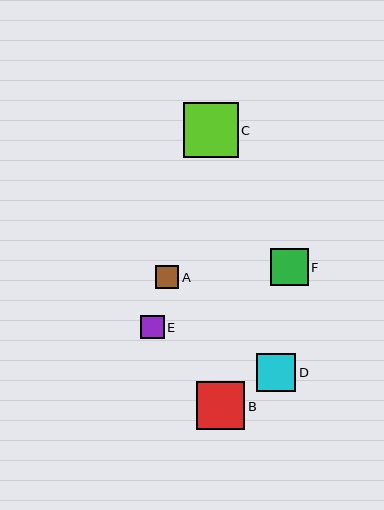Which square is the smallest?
Square A is the smallest with a size of approximately 23 pixels.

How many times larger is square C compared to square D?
Square C is approximately 1.4 times the size of square D.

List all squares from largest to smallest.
From largest to smallest: C, B, D, F, E, A.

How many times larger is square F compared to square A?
Square F is approximately 1.6 times the size of square A.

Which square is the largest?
Square C is the largest with a size of approximately 55 pixels.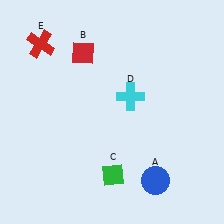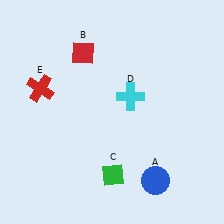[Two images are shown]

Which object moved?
The red cross (E) moved down.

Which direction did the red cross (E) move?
The red cross (E) moved down.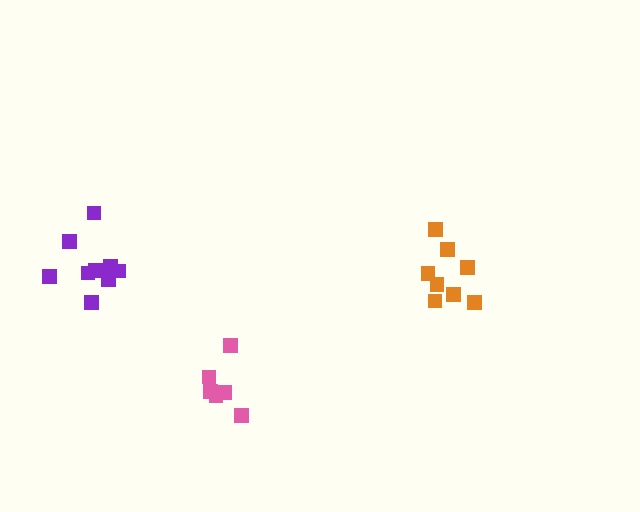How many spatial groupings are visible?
There are 3 spatial groupings.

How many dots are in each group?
Group 1: 9 dots, Group 2: 8 dots, Group 3: 6 dots (23 total).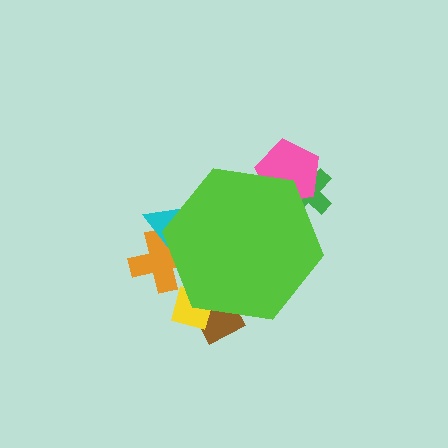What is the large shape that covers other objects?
A lime hexagon.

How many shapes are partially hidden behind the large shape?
6 shapes are partially hidden.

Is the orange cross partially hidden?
Yes, the orange cross is partially hidden behind the lime hexagon.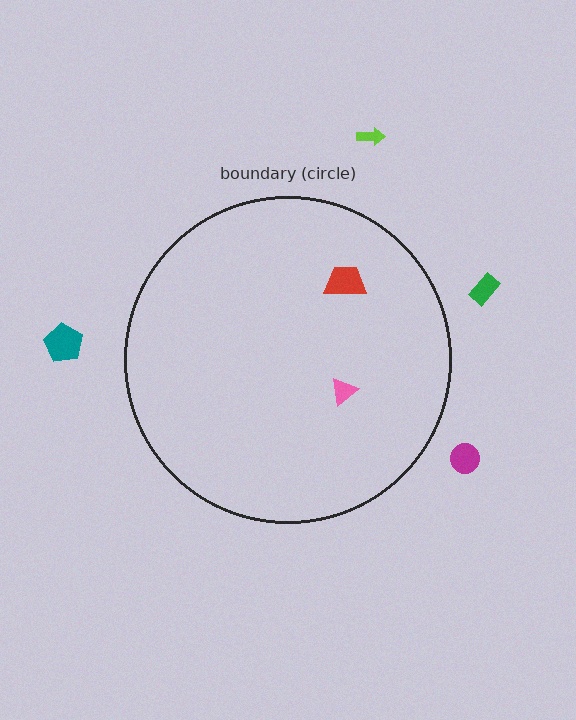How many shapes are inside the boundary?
2 inside, 4 outside.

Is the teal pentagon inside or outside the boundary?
Outside.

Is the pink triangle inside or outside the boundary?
Inside.